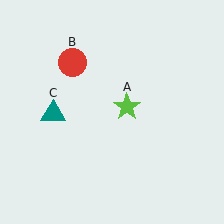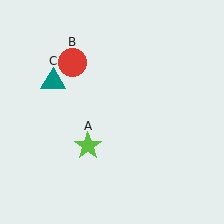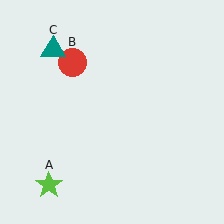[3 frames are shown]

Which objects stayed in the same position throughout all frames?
Red circle (object B) remained stationary.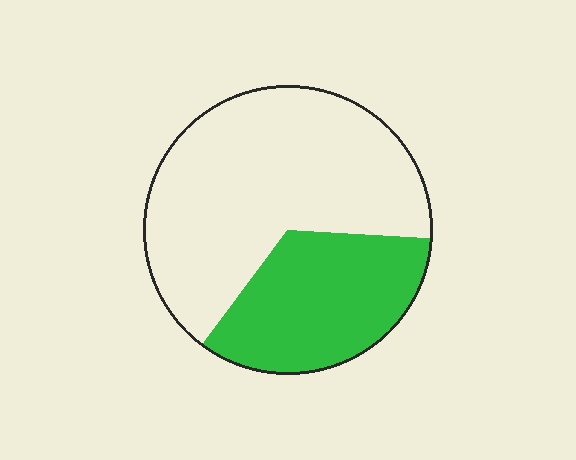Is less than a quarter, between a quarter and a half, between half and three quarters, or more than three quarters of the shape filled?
Between a quarter and a half.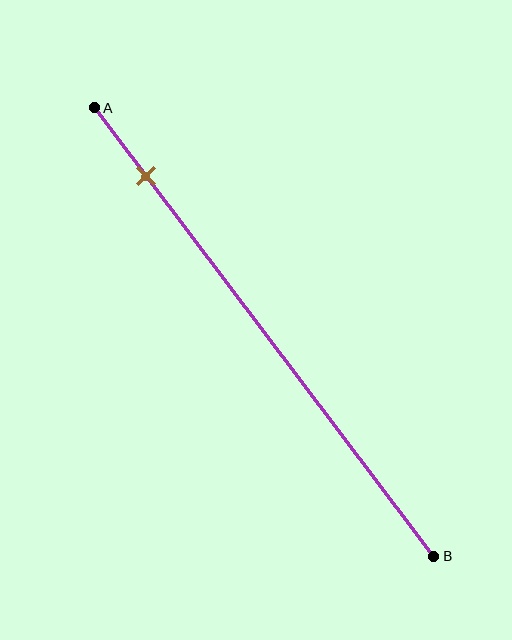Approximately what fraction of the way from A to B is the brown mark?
The brown mark is approximately 15% of the way from A to B.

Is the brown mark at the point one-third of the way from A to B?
No, the mark is at about 15% from A, not at the 33% one-third point.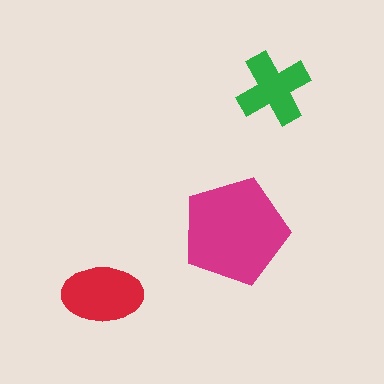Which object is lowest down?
The red ellipse is bottommost.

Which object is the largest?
The magenta pentagon.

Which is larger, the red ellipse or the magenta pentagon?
The magenta pentagon.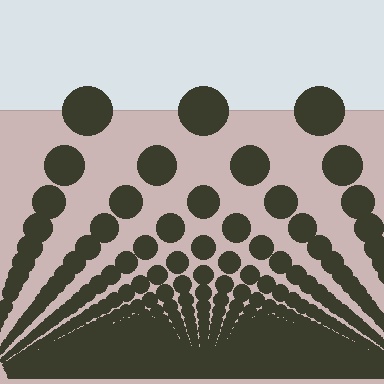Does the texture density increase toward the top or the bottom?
Density increases toward the bottom.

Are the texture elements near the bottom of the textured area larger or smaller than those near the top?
Smaller. The gradient is inverted — elements near the bottom are smaller and denser.